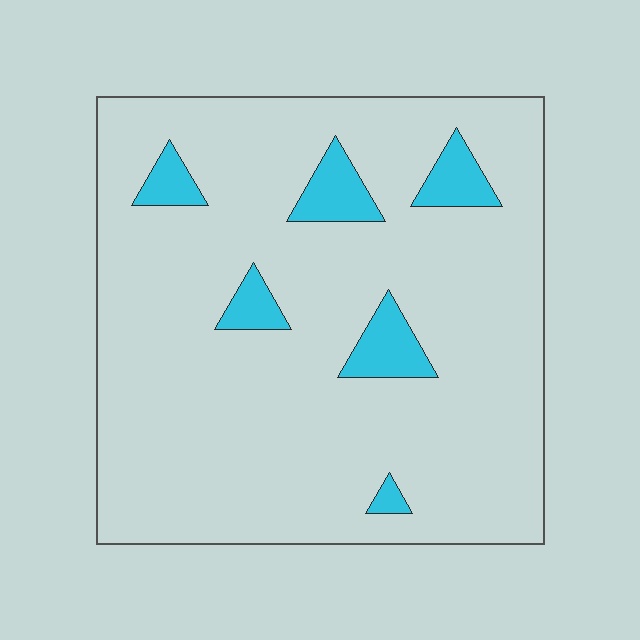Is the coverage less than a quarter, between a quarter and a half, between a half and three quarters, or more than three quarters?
Less than a quarter.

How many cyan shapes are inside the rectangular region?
6.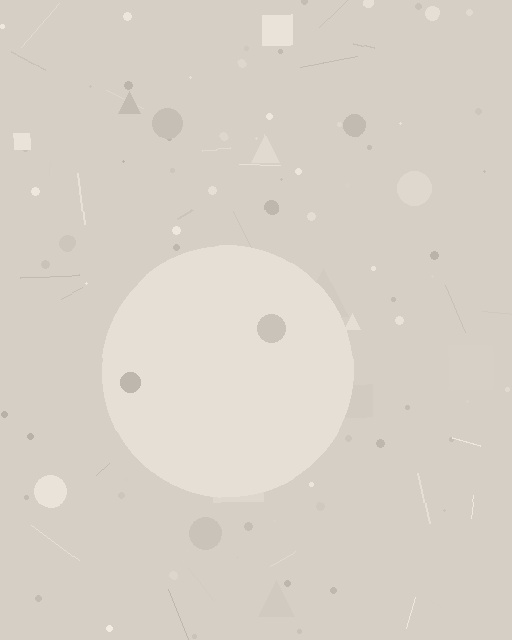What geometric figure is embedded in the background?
A circle is embedded in the background.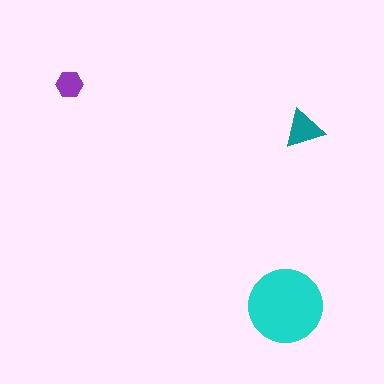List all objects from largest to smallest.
The cyan circle, the teal triangle, the purple hexagon.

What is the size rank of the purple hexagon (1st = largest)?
3rd.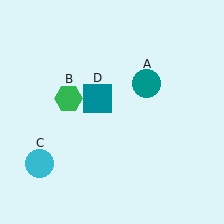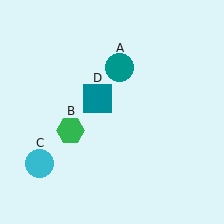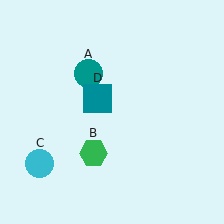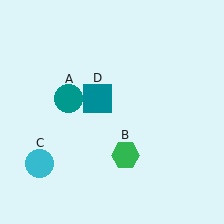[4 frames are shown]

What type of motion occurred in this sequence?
The teal circle (object A), green hexagon (object B) rotated counterclockwise around the center of the scene.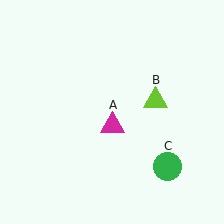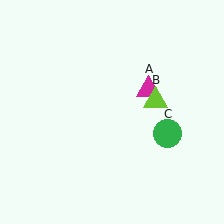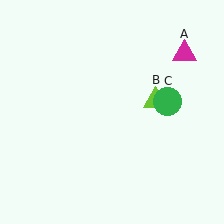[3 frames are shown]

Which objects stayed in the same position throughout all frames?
Lime triangle (object B) remained stationary.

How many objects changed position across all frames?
2 objects changed position: magenta triangle (object A), green circle (object C).